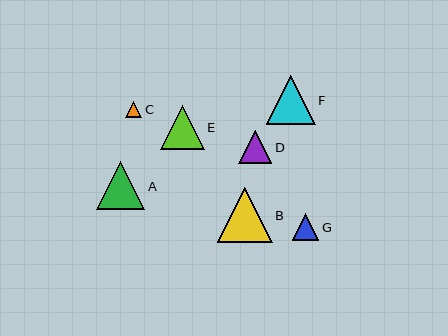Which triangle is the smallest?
Triangle C is the smallest with a size of approximately 16 pixels.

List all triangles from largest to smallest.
From largest to smallest: B, F, A, E, D, G, C.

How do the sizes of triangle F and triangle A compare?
Triangle F and triangle A are approximately the same size.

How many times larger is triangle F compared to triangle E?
Triangle F is approximately 1.1 times the size of triangle E.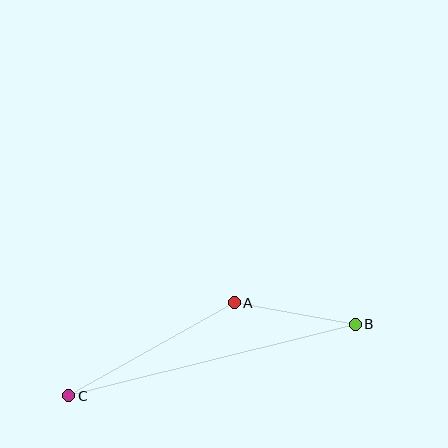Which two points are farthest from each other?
Points B and C are farthest from each other.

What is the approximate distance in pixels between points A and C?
The distance between A and C is approximately 190 pixels.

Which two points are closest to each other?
Points A and B are closest to each other.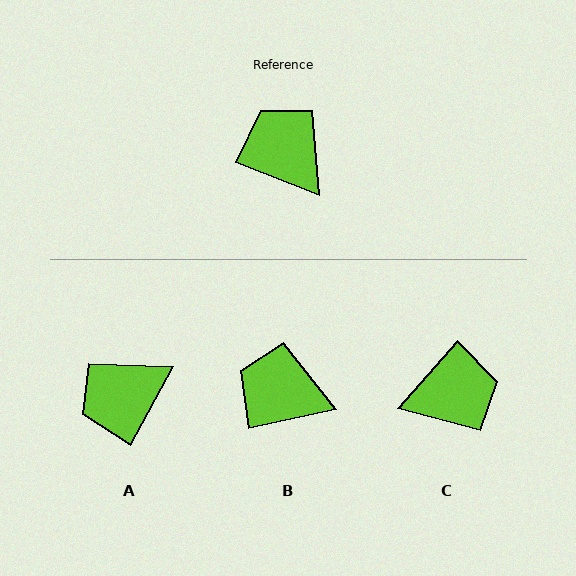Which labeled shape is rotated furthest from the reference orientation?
C, about 110 degrees away.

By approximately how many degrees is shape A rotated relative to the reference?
Approximately 83 degrees counter-clockwise.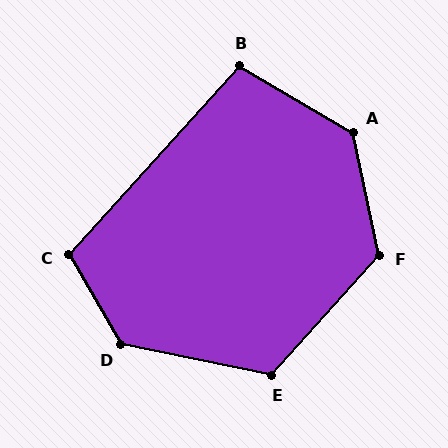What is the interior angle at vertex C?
Approximately 108 degrees (obtuse).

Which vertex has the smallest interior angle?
B, at approximately 102 degrees.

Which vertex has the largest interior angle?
A, at approximately 132 degrees.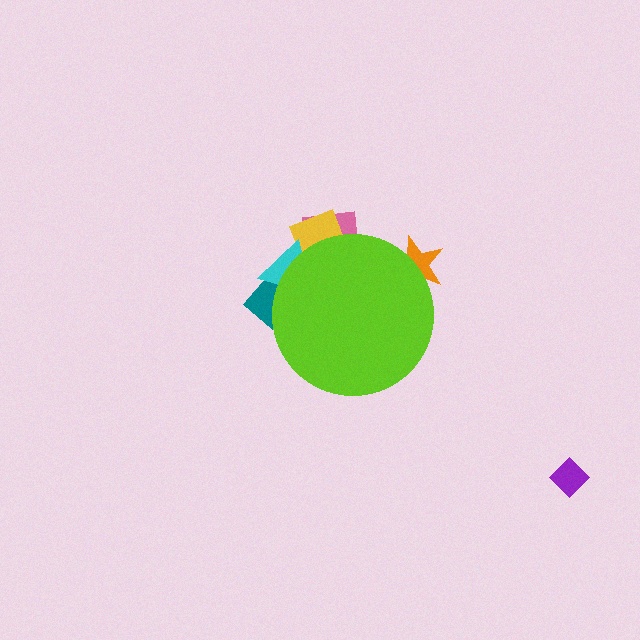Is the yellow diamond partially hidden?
Yes, the yellow diamond is partially hidden behind the lime circle.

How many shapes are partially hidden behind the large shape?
5 shapes are partially hidden.